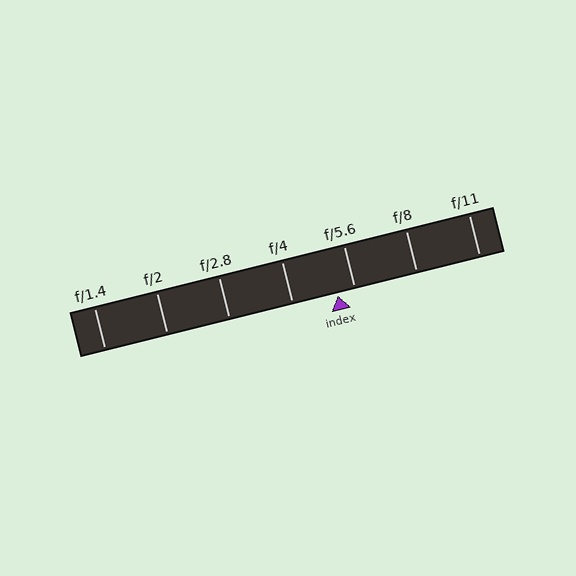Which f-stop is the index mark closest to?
The index mark is closest to f/5.6.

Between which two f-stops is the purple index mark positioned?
The index mark is between f/4 and f/5.6.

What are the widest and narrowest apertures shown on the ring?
The widest aperture shown is f/1.4 and the narrowest is f/11.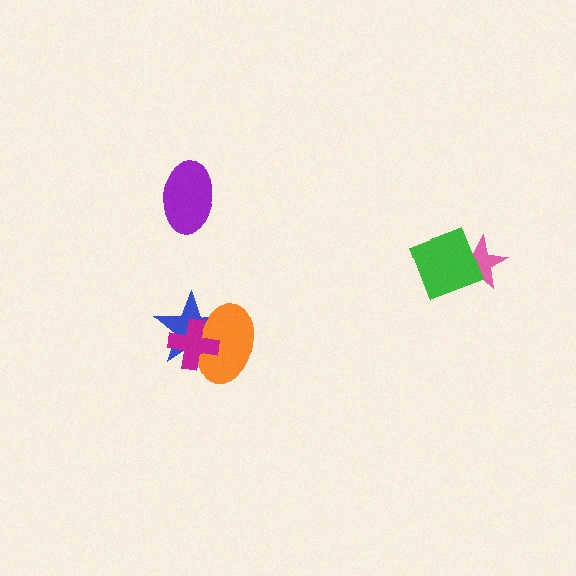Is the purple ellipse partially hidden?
No, no other shape covers it.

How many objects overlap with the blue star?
2 objects overlap with the blue star.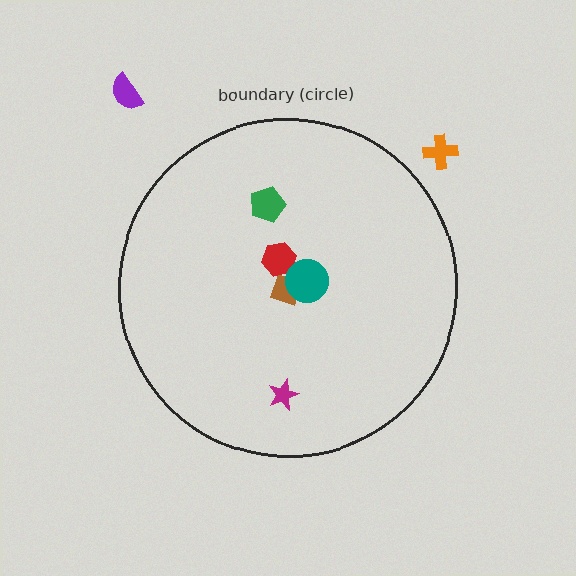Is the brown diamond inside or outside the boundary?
Inside.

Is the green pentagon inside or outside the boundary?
Inside.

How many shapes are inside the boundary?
5 inside, 2 outside.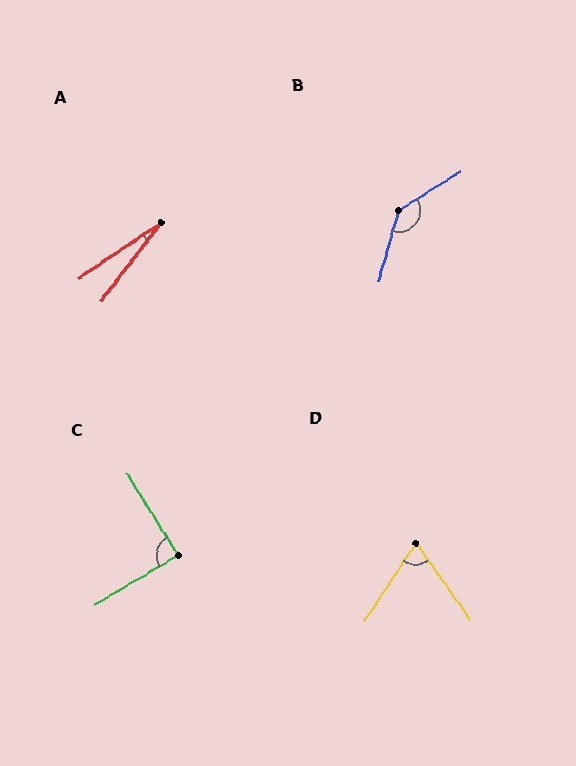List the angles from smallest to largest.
A (18°), D (69°), C (89°), B (138°).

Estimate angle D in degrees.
Approximately 69 degrees.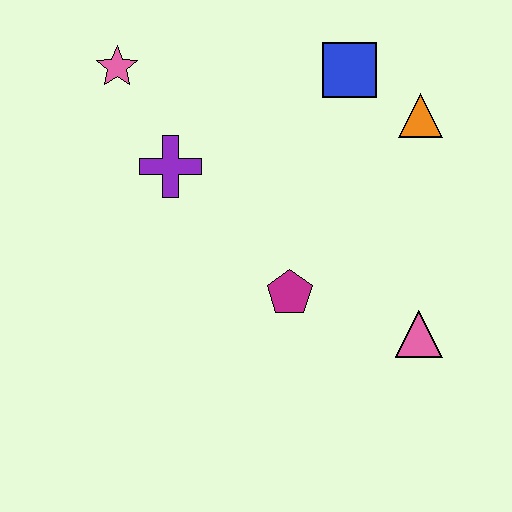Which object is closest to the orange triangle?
The blue square is closest to the orange triangle.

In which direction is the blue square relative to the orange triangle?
The blue square is to the left of the orange triangle.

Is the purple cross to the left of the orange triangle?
Yes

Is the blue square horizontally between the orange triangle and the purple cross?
Yes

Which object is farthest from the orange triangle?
The pink star is farthest from the orange triangle.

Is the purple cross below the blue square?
Yes